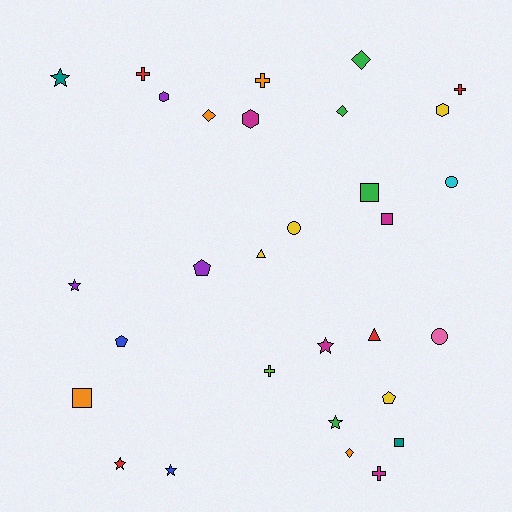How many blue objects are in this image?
There are 2 blue objects.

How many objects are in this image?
There are 30 objects.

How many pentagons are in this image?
There are 3 pentagons.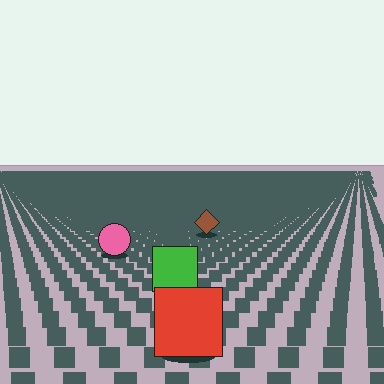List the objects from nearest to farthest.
From nearest to farthest: the red square, the green square, the pink circle, the brown diamond.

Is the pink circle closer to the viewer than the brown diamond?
Yes. The pink circle is closer — you can tell from the texture gradient: the ground texture is coarser near it.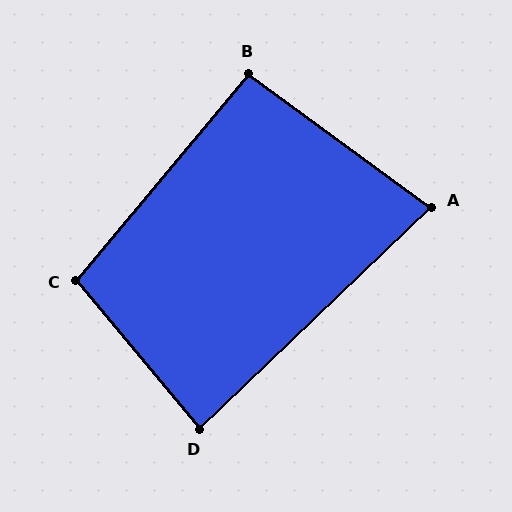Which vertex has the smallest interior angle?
A, at approximately 80 degrees.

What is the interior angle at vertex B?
Approximately 94 degrees (approximately right).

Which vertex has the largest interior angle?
C, at approximately 100 degrees.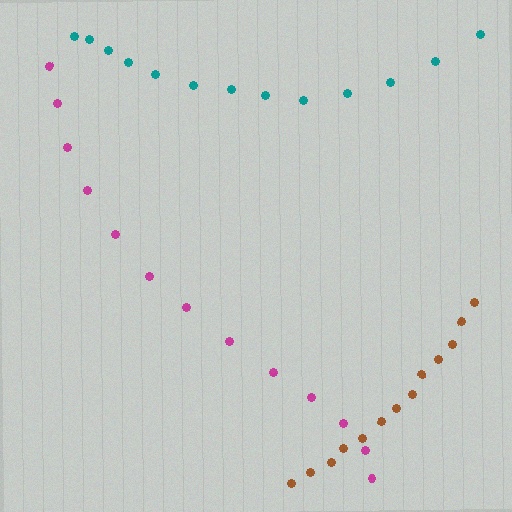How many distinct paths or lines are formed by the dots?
There are 3 distinct paths.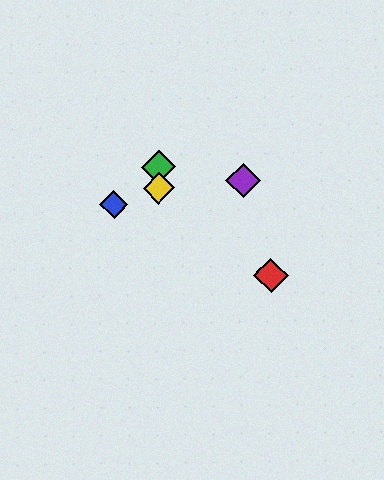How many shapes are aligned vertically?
2 shapes (the green diamond, the yellow diamond) are aligned vertically.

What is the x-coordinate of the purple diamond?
The purple diamond is at x≈243.